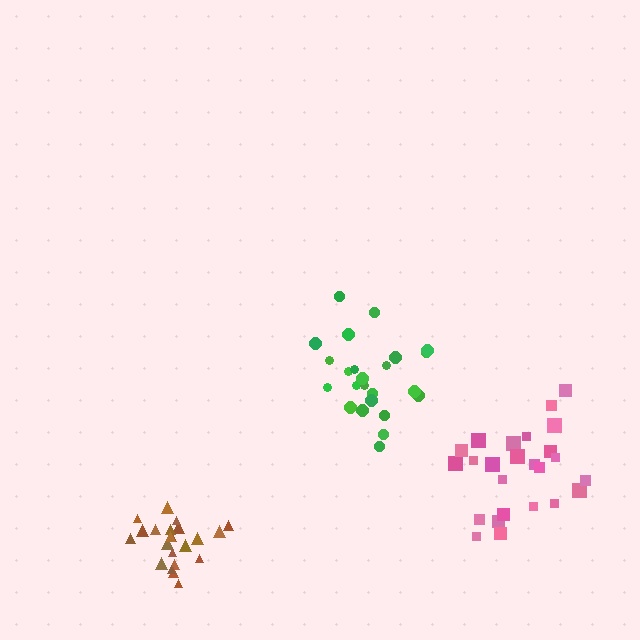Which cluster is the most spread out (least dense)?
Pink.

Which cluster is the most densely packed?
Brown.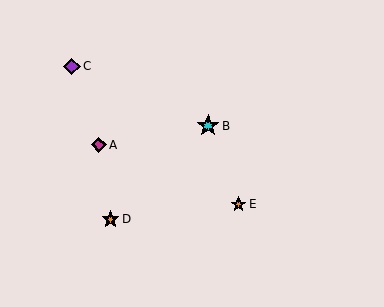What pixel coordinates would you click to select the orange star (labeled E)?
Click at (238, 204) to select the orange star E.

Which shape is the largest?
The cyan star (labeled B) is the largest.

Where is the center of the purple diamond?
The center of the purple diamond is at (72, 66).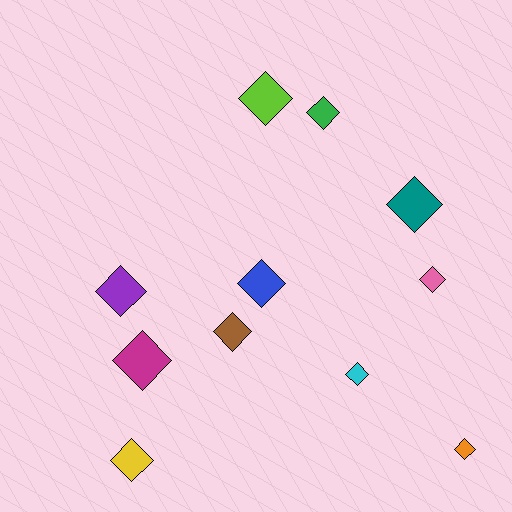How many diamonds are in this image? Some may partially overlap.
There are 11 diamonds.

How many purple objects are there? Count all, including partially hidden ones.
There is 1 purple object.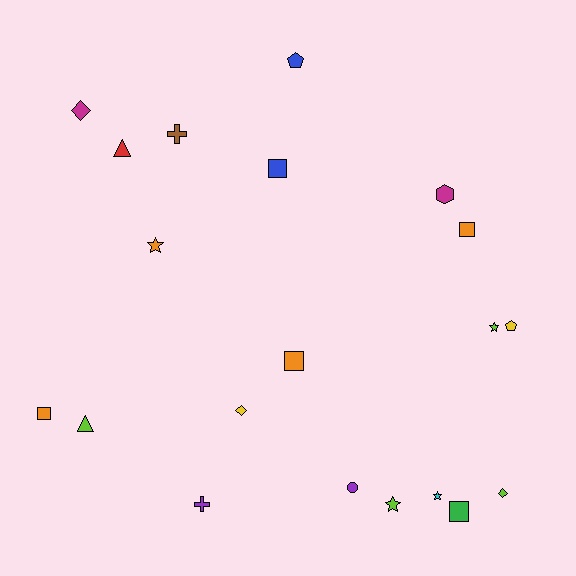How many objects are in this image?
There are 20 objects.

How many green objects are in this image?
There is 1 green object.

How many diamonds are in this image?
There are 3 diamonds.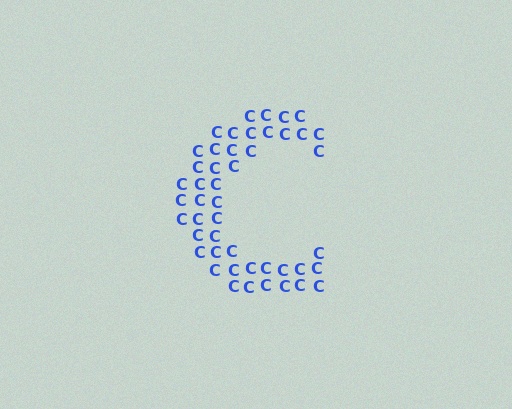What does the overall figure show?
The overall figure shows the letter C.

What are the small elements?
The small elements are letter C's.